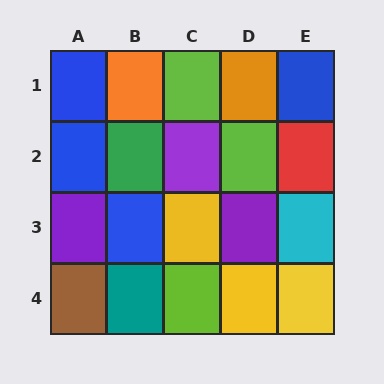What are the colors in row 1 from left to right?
Blue, orange, lime, orange, blue.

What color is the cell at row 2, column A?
Blue.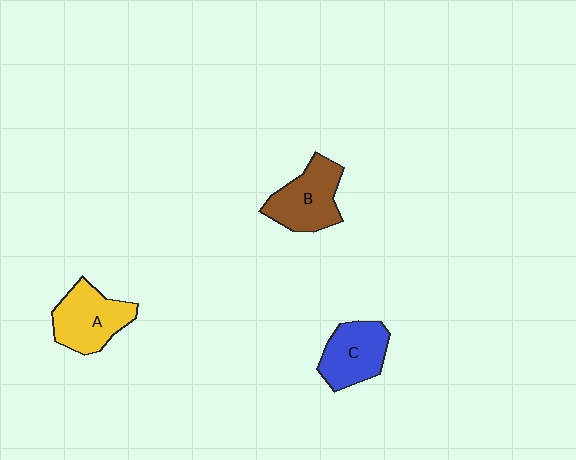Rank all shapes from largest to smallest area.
From largest to smallest: A (yellow), B (brown), C (blue).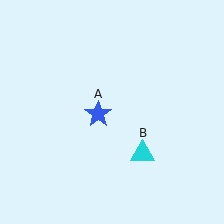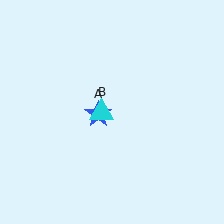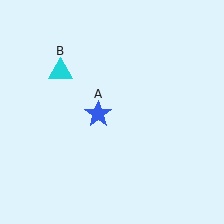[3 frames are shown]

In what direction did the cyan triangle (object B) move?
The cyan triangle (object B) moved up and to the left.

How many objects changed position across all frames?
1 object changed position: cyan triangle (object B).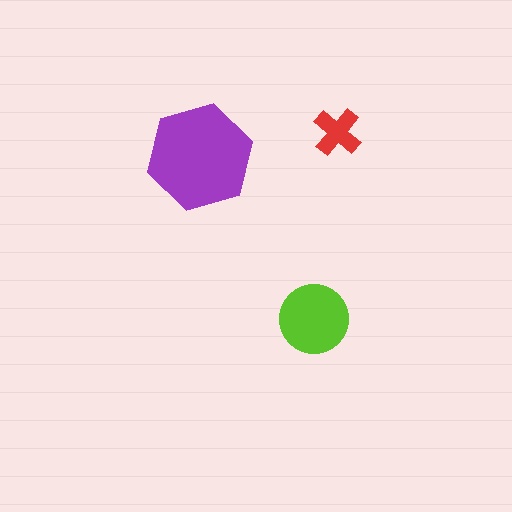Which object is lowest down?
The lime circle is bottommost.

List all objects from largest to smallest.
The purple hexagon, the lime circle, the red cross.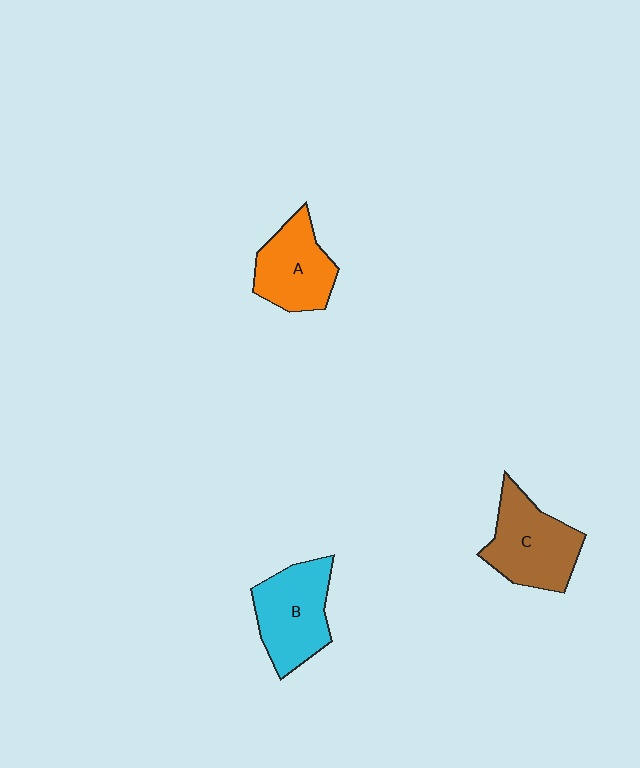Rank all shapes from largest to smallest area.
From largest to smallest: C (brown), B (cyan), A (orange).